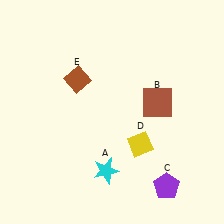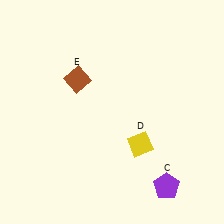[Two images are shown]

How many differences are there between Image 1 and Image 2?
There are 2 differences between the two images.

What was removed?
The cyan star (A), the brown square (B) were removed in Image 2.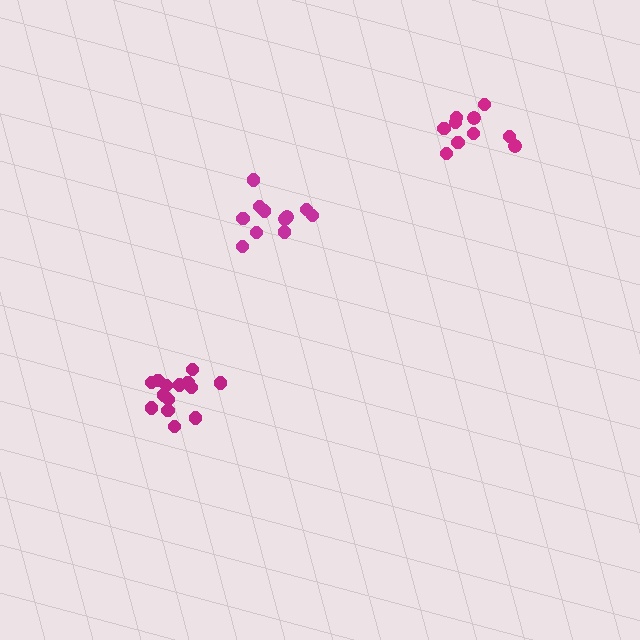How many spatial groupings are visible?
There are 3 spatial groupings.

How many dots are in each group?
Group 1: 10 dots, Group 2: 11 dots, Group 3: 14 dots (35 total).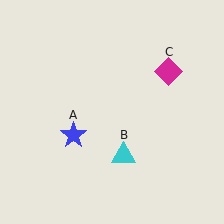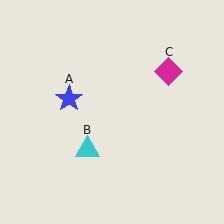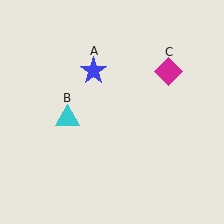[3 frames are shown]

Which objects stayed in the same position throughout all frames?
Magenta diamond (object C) remained stationary.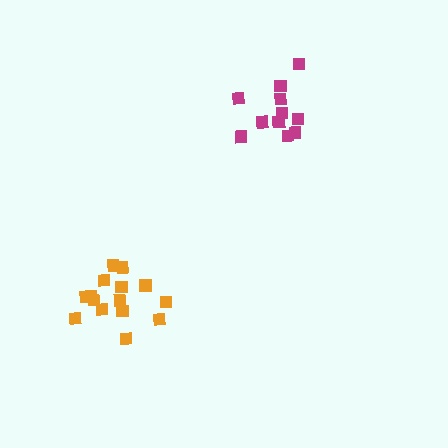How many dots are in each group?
Group 1: 15 dots, Group 2: 11 dots (26 total).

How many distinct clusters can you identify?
There are 2 distinct clusters.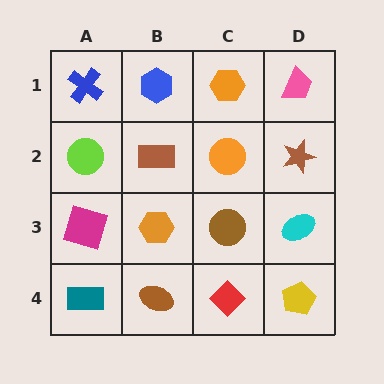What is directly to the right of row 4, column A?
A brown ellipse.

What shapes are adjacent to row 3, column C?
An orange circle (row 2, column C), a red diamond (row 4, column C), an orange hexagon (row 3, column B), a cyan ellipse (row 3, column D).